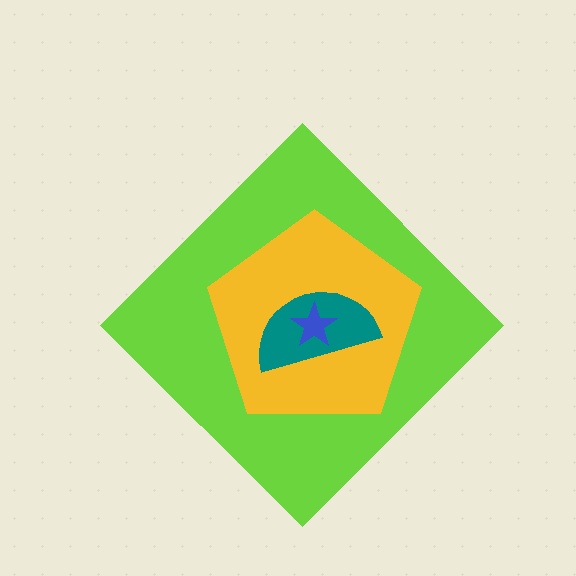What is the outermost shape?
The lime diamond.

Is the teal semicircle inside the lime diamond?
Yes.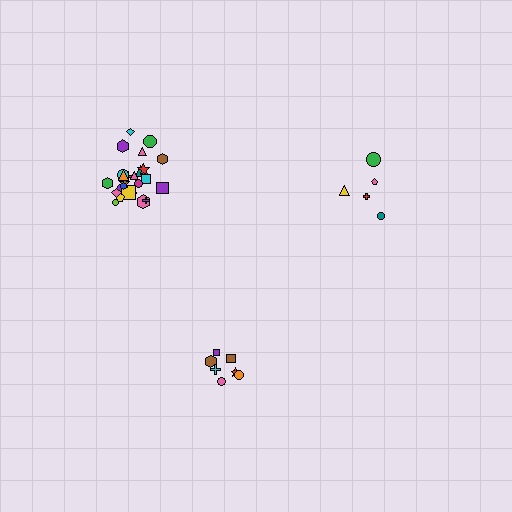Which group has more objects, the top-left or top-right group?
The top-left group.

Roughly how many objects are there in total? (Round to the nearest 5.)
Roughly 35 objects in total.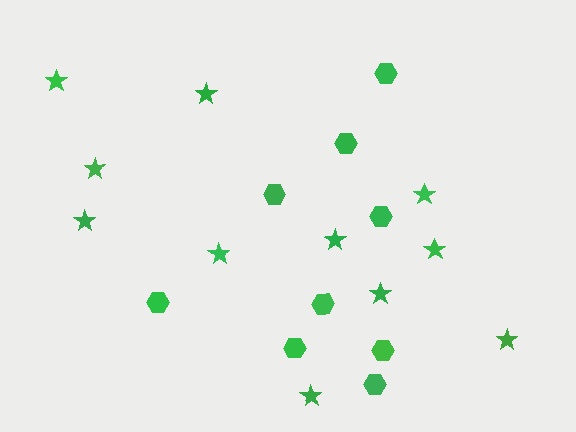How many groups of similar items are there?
There are 2 groups: one group of hexagons (9) and one group of stars (11).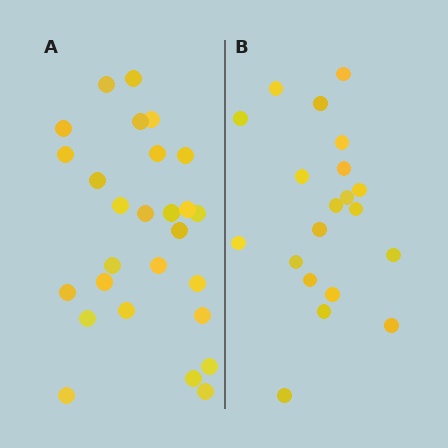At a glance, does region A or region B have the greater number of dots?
Region A (the left region) has more dots.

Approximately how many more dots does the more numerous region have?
Region A has roughly 8 or so more dots than region B.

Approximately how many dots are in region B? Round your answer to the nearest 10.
About 20 dots.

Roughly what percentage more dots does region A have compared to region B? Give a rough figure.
About 35% more.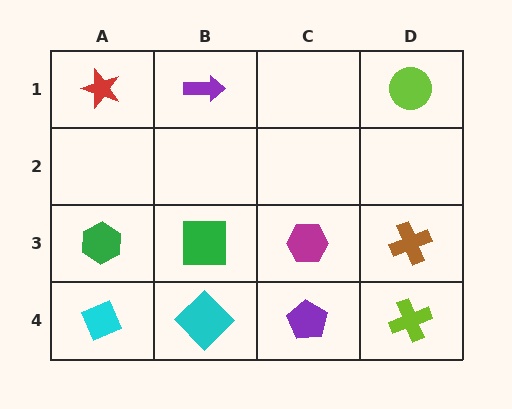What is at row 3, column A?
A green hexagon.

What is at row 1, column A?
A red star.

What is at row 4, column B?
A cyan diamond.